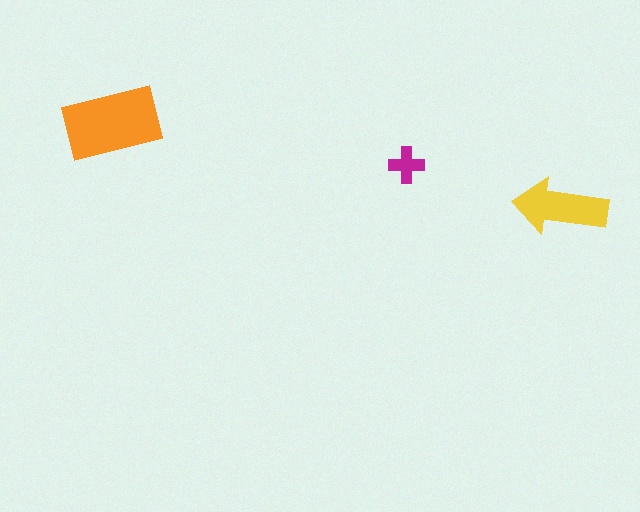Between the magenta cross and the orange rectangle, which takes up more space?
The orange rectangle.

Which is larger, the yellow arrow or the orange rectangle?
The orange rectangle.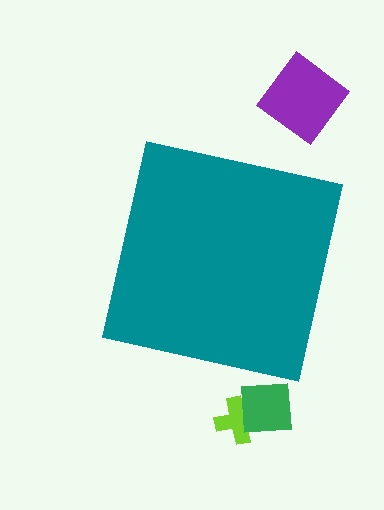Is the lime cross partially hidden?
No, the lime cross is fully visible.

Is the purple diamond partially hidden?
No, the purple diamond is fully visible.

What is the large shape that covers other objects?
A teal square.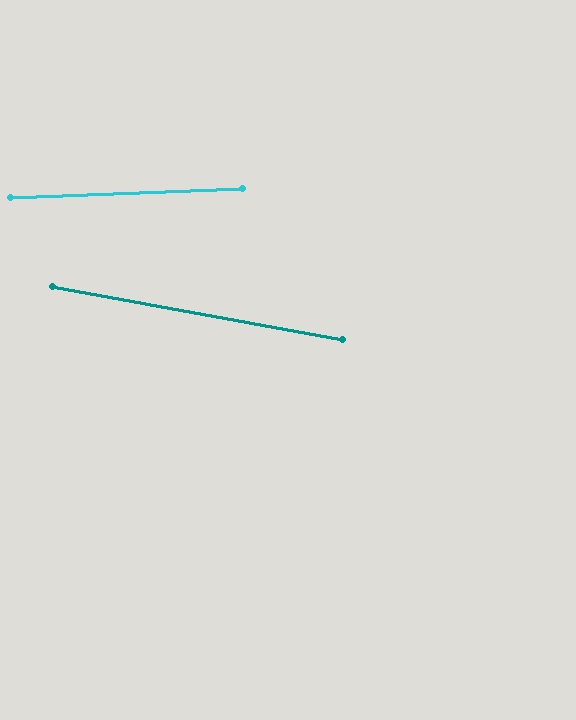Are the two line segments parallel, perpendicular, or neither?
Neither parallel nor perpendicular — they differ by about 13°.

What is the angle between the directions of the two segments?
Approximately 13 degrees.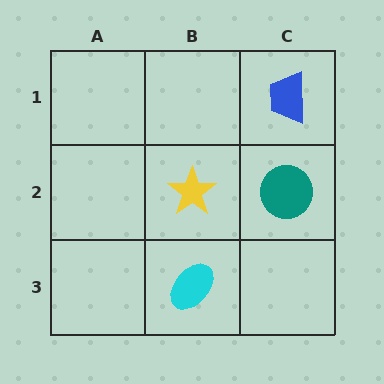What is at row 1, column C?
A blue trapezoid.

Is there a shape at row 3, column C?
No, that cell is empty.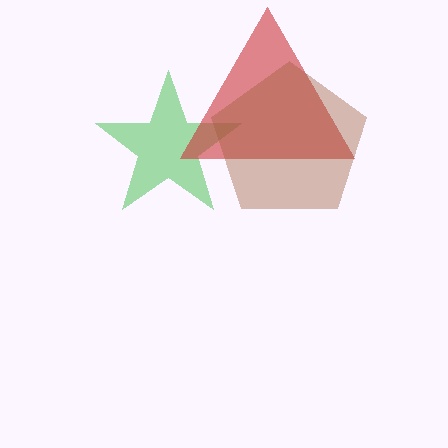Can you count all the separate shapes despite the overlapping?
Yes, there are 3 separate shapes.